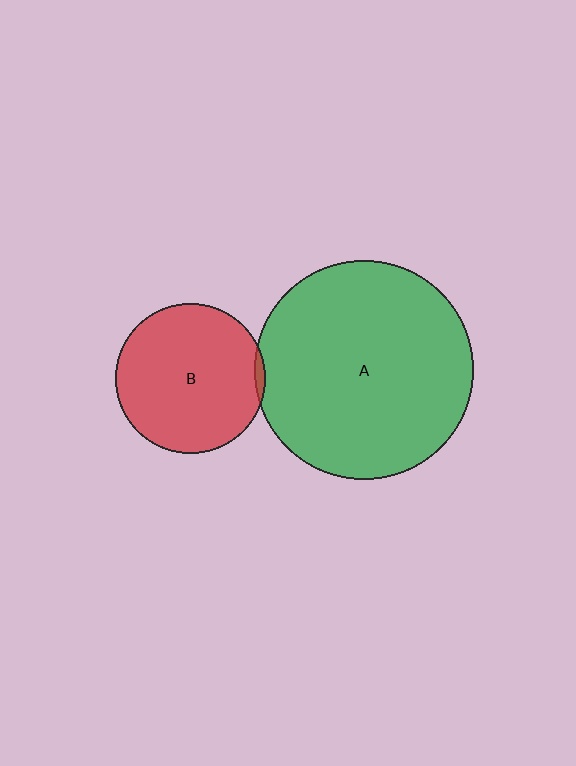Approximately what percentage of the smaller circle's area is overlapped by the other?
Approximately 5%.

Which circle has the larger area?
Circle A (green).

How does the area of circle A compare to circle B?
Approximately 2.1 times.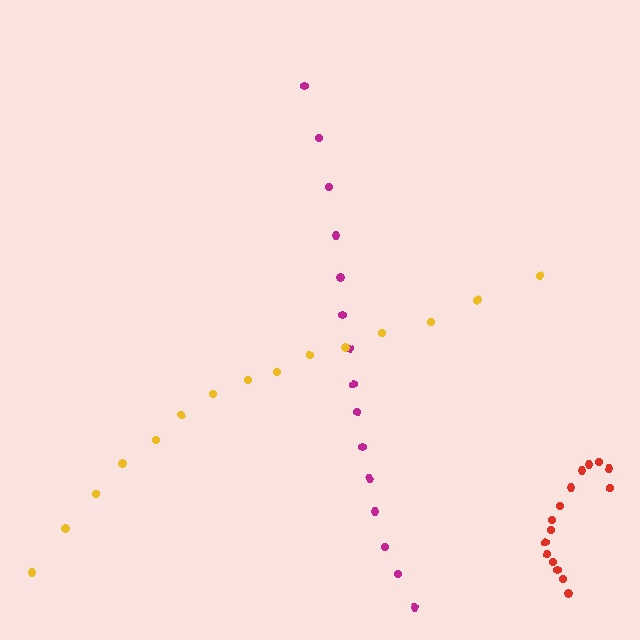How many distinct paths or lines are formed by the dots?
There are 3 distinct paths.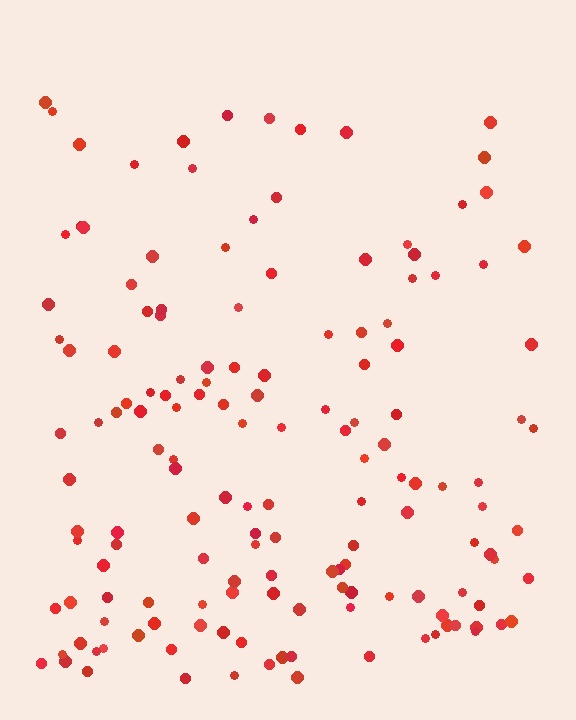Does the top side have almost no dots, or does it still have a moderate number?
Still a moderate number, just noticeably fewer than the bottom.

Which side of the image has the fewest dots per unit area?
The top.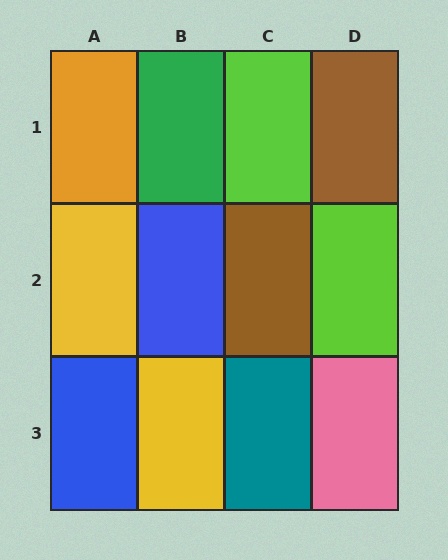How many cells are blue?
2 cells are blue.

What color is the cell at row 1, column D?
Brown.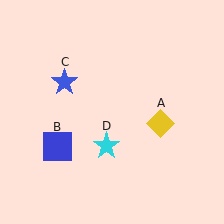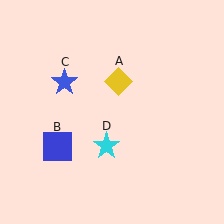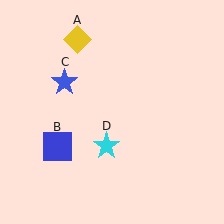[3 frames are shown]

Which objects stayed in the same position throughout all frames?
Blue square (object B) and blue star (object C) and cyan star (object D) remained stationary.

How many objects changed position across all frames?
1 object changed position: yellow diamond (object A).